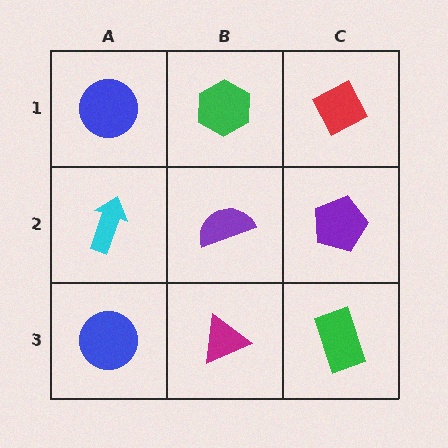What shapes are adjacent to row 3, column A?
A cyan arrow (row 2, column A), a magenta triangle (row 3, column B).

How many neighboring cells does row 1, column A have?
2.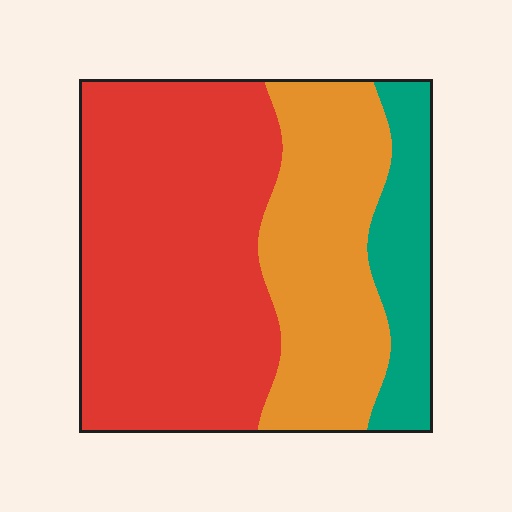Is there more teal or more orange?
Orange.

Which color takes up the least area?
Teal, at roughly 15%.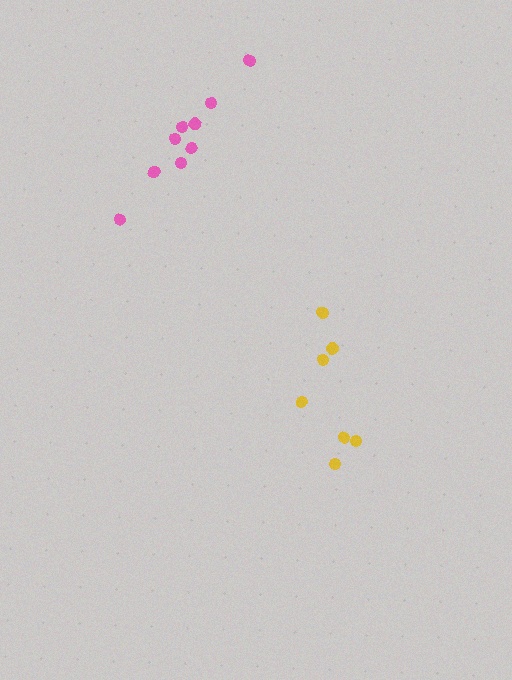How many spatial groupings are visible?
There are 2 spatial groupings.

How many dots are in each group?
Group 1: 7 dots, Group 2: 9 dots (16 total).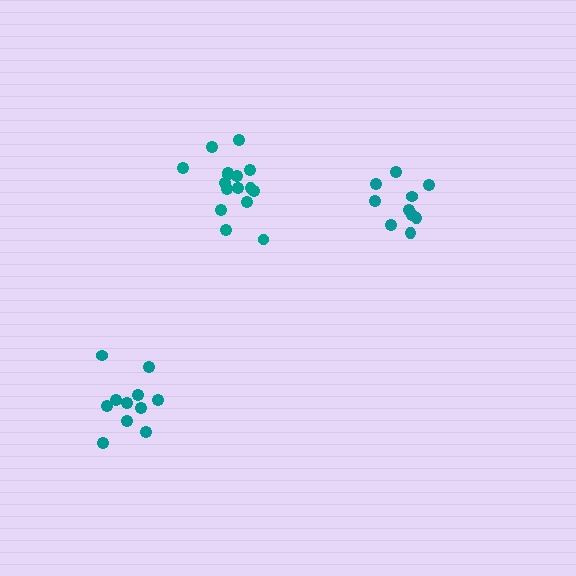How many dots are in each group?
Group 1: 11 dots, Group 2: 11 dots, Group 3: 16 dots (38 total).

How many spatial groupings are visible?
There are 3 spatial groupings.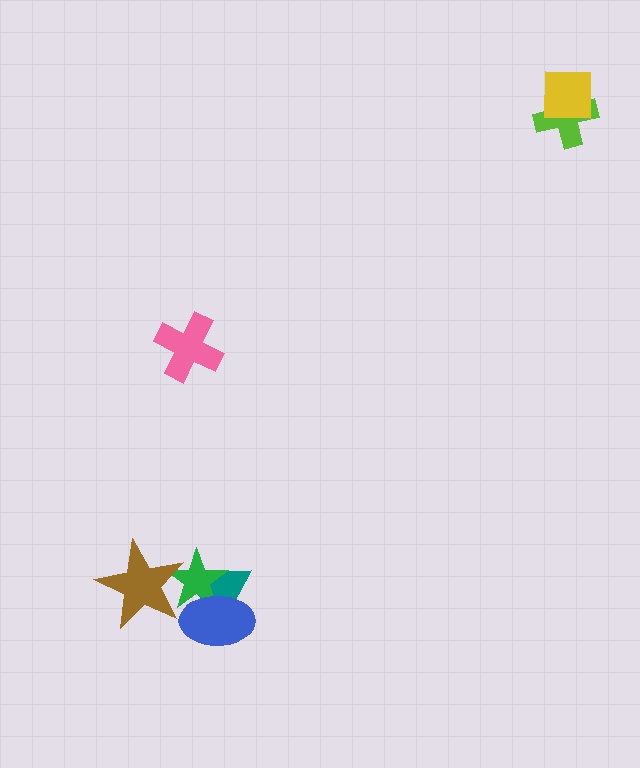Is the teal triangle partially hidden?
Yes, it is partially covered by another shape.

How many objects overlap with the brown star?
2 objects overlap with the brown star.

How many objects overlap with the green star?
3 objects overlap with the green star.